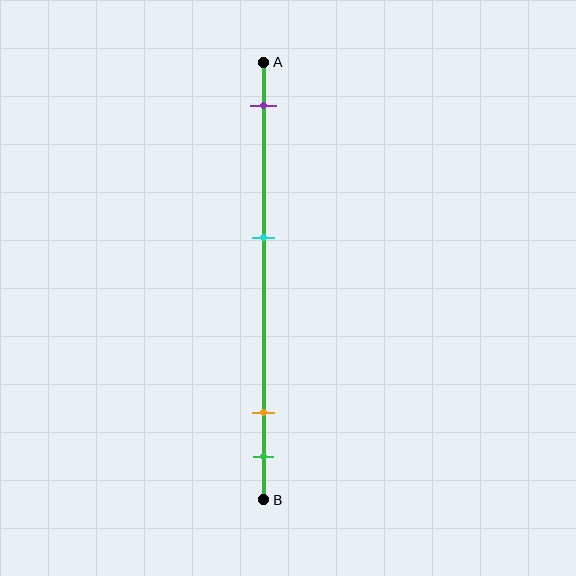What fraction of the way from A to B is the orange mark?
The orange mark is approximately 80% (0.8) of the way from A to B.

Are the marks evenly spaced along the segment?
No, the marks are not evenly spaced.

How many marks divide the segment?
There are 4 marks dividing the segment.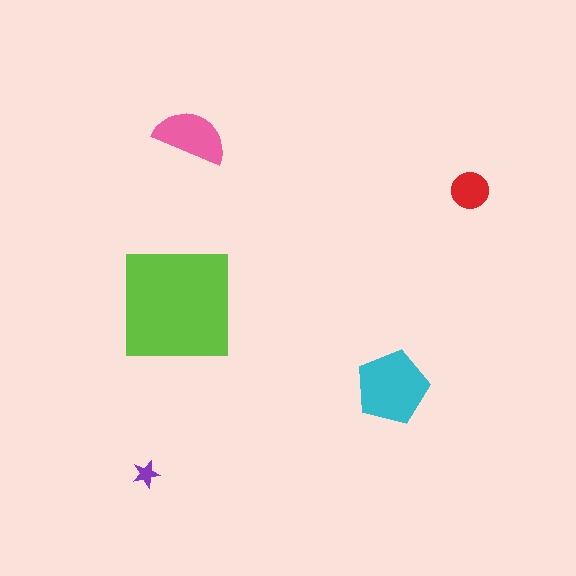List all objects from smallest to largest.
The purple star, the red circle, the pink semicircle, the cyan pentagon, the lime square.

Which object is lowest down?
The purple star is bottommost.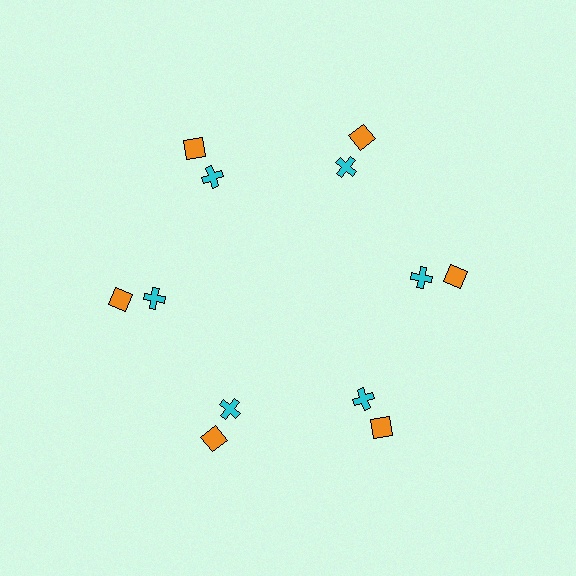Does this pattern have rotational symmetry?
Yes, this pattern has 6-fold rotational symmetry. It looks the same after rotating 60 degrees around the center.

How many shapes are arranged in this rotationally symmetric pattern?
There are 12 shapes, arranged in 6 groups of 2.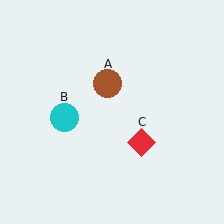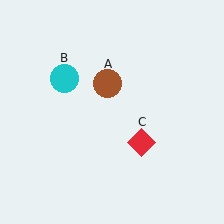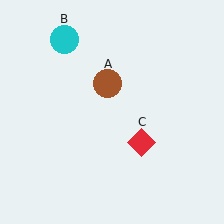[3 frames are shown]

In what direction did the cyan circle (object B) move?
The cyan circle (object B) moved up.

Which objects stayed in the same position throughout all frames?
Brown circle (object A) and red diamond (object C) remained stationary.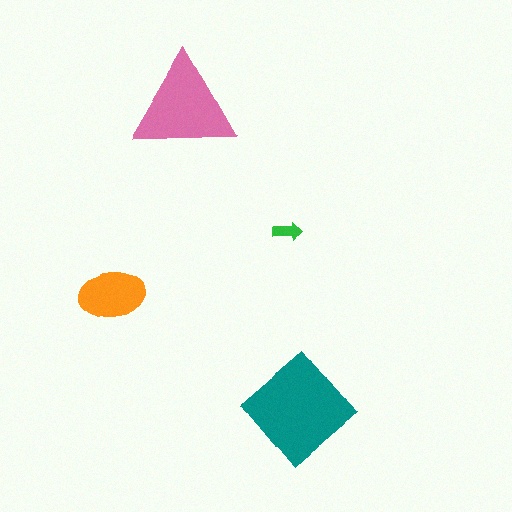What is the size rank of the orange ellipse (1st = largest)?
3rd.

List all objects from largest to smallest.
The teal diamond, the pink triangle, the orange ellipse, the green arrow.